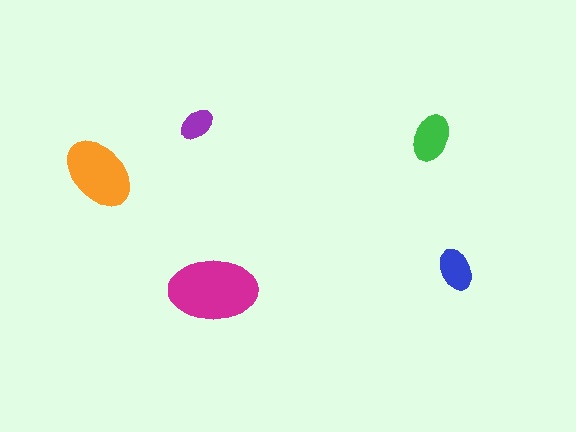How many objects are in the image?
There are 5 objects in the image.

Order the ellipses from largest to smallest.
the magenta one, the orange one, the green one, the blue one, the purple one.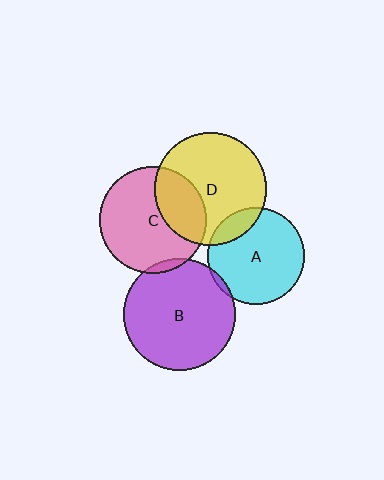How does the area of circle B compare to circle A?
Approximately 1.3 times.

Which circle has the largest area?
Circle D (yellow).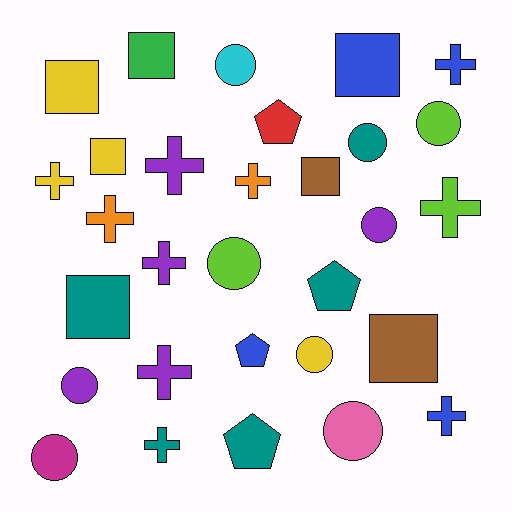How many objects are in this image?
There are 30 objects.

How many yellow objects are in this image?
There are 4 yellow objects.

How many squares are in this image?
There are 7 squares.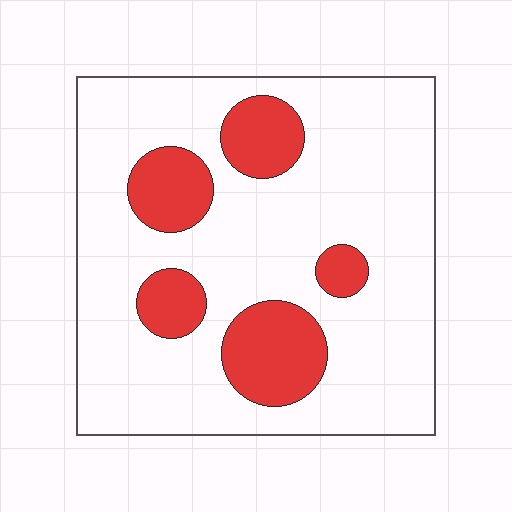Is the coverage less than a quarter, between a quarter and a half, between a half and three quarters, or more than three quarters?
Less than a quarter.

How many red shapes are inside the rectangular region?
5.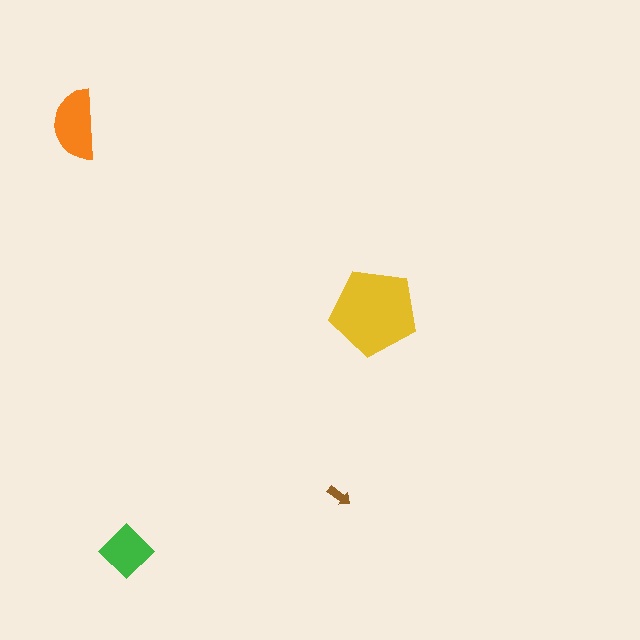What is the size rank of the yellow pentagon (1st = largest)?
1st.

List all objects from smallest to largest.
The brown arrow, the green diamond, the orange semicircle, the yellow pentagon.